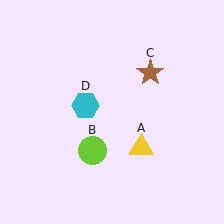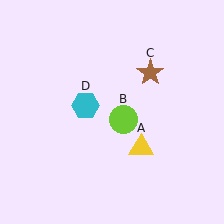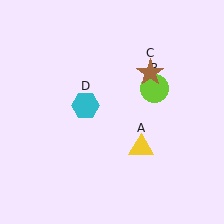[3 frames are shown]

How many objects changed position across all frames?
1 object changed position: lime circle (object B).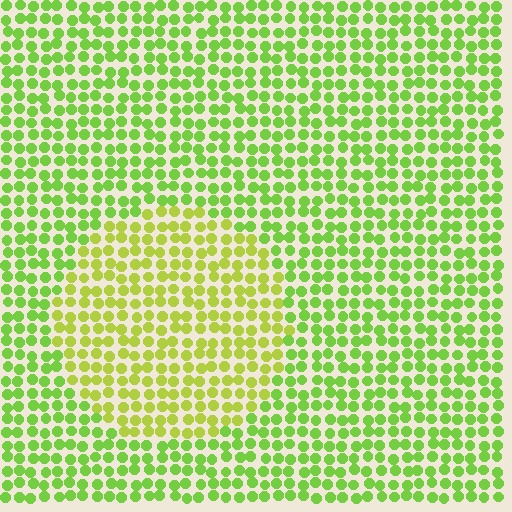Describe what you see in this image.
The image is filled with small lime elements in a uniform arrangement. A circle-shaped region is visible where the elements are tinted to a slightly different hue, forming a subtle color boundary.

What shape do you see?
I see a circle.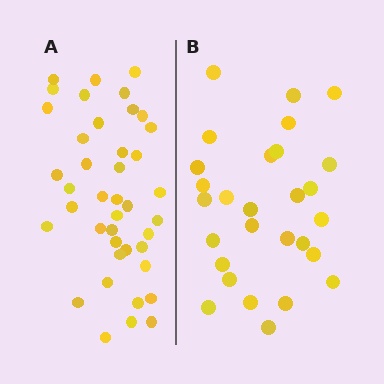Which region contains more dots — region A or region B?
Region A (the left region) has more dots.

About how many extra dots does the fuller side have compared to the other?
Region A has approximately 15 more dots than region B.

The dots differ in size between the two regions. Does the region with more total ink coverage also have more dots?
No. Region B has more total ink coverage because its dots are larger, but region A actually contains more individual dots. Total area can be misleading — the number of items is what matters here.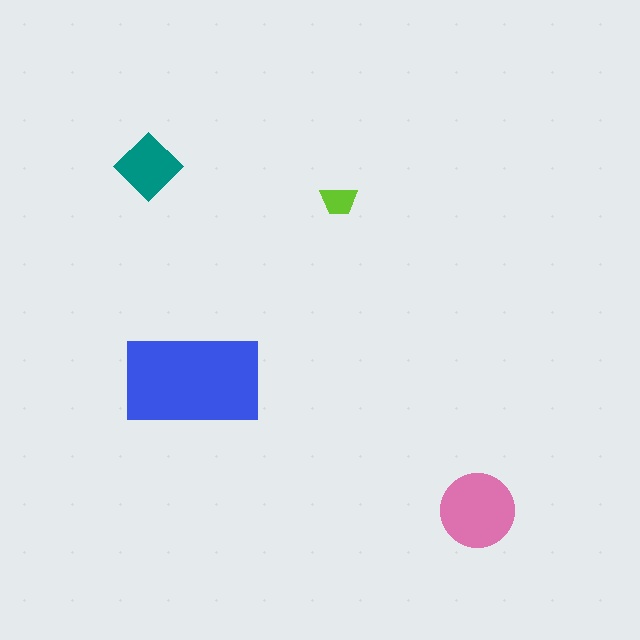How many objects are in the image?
There are 4 objects in the image.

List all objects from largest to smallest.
The blue rectangle, the pink circle, the teal diamond, the lime trapezoid.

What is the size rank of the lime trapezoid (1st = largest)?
4th.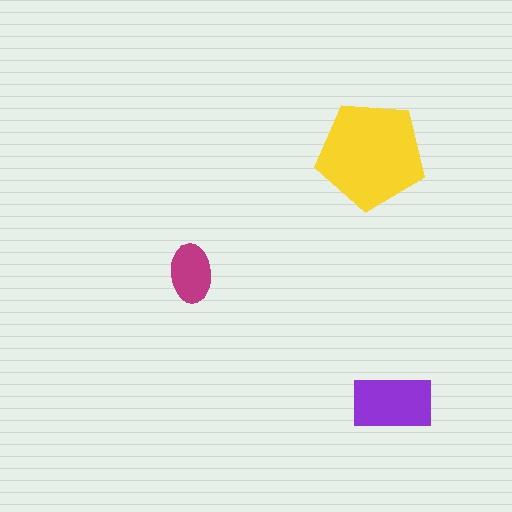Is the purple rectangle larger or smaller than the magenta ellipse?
Larger.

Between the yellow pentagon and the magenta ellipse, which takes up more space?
The yellow pentagon.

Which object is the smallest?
The magenta ellipse.